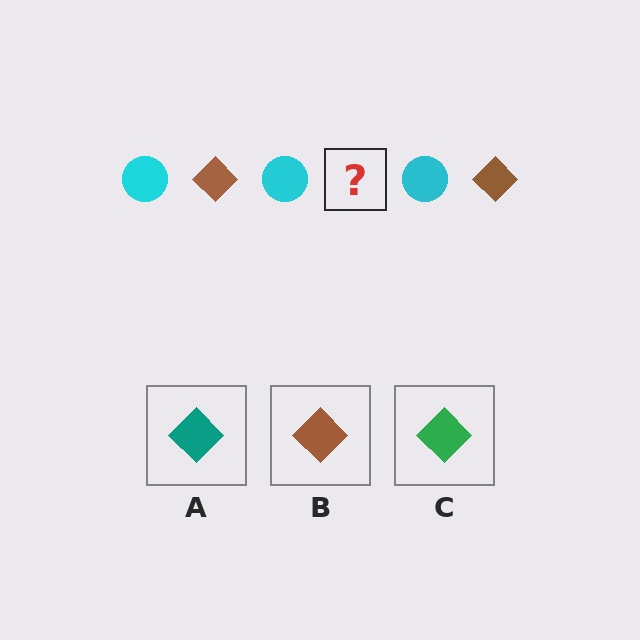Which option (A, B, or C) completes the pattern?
B.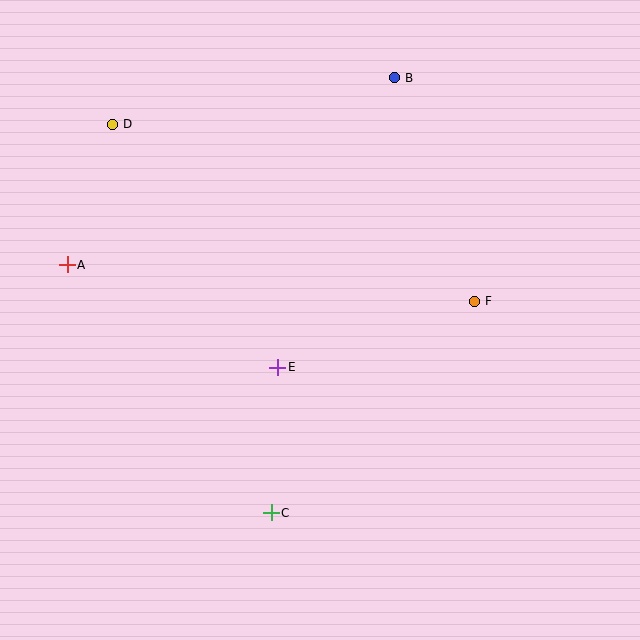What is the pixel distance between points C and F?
The distance between C and F is 293 pixels.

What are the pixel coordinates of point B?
Point B is at (395, 78).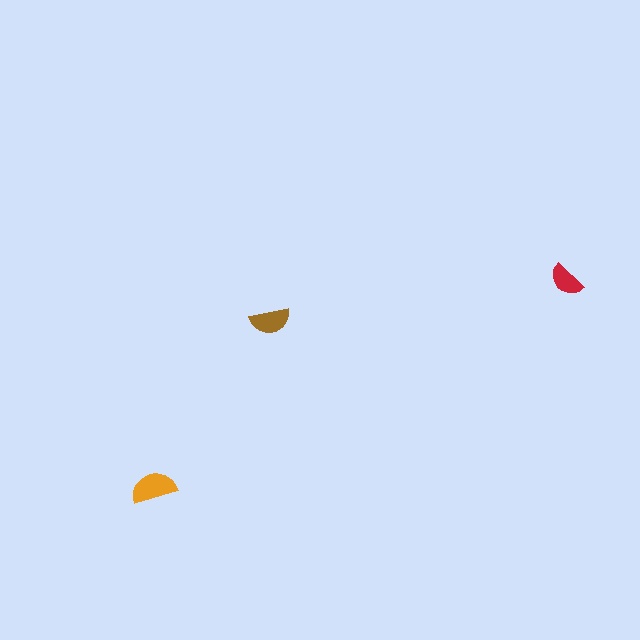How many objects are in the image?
There are 3 objects in the image.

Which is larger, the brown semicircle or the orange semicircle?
The orange one.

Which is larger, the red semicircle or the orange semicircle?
The orange one.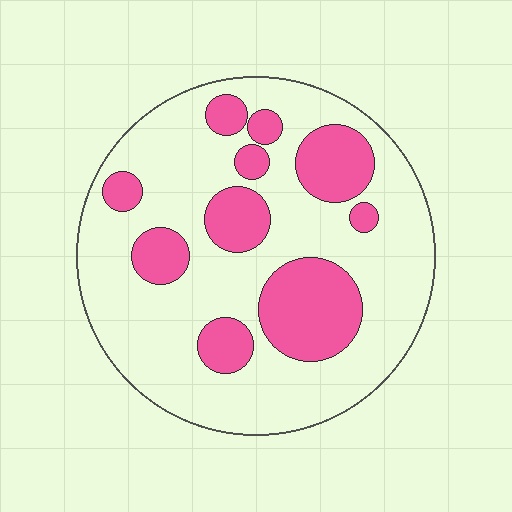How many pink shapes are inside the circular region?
10.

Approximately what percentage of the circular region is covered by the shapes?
Approximately 25%.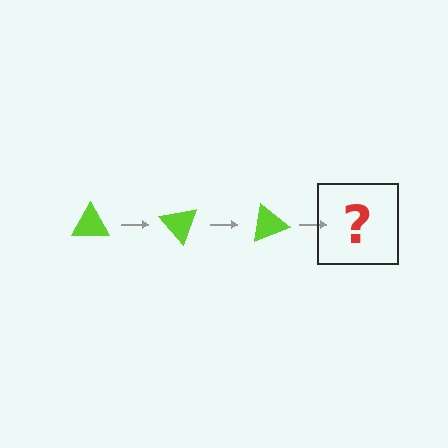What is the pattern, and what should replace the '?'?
The pattern is that the triangle rotates 50 degrees each step. The '?' should be a lime triangle rotated 150 degrees.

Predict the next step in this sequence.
The next step is a lime triangle rotated 150 degrees.